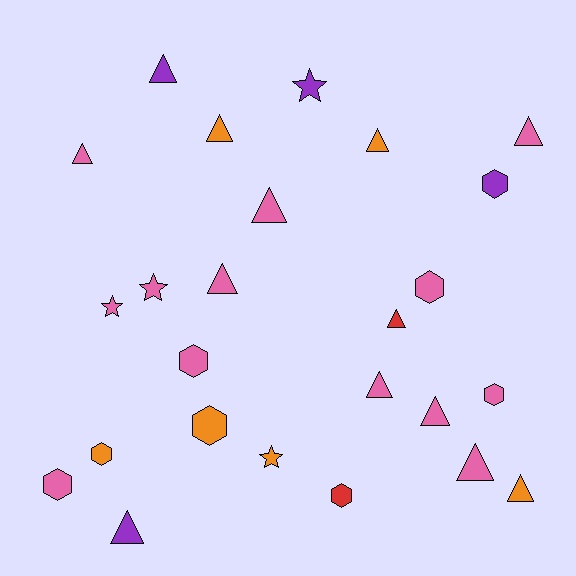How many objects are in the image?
There are 25 objects.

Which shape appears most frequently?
Triangle, with 13 objects.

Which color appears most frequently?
Pink, with 13 objects.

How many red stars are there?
There are no red stars.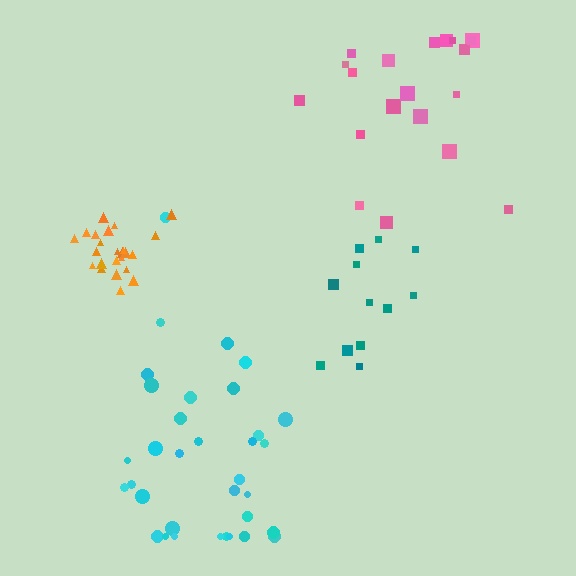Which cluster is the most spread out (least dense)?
Teal.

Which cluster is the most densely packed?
Orange.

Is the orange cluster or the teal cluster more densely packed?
Orange.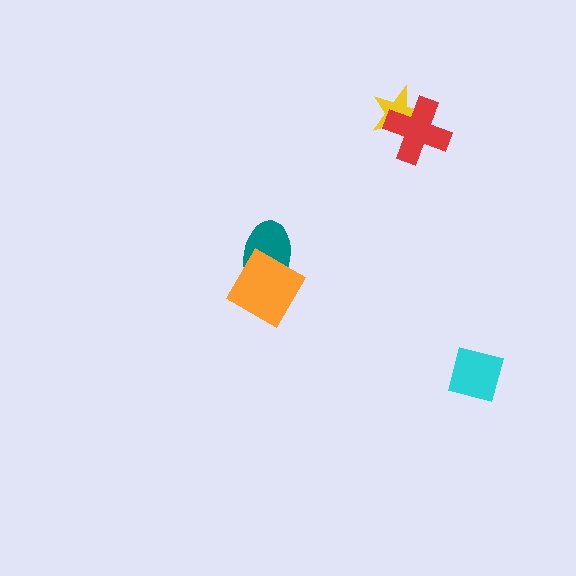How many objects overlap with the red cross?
1 object overlaps with the red cross.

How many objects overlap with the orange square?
1 object overlaps with the orange square.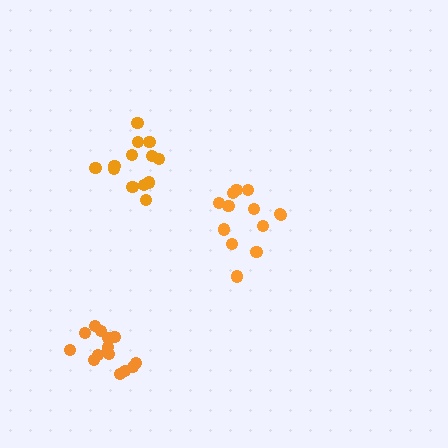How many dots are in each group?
Group 1: 13 dots, Group 2: 13 dots, Group 3: 15 dots (41 total).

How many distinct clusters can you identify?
There are 3 distinct clusters.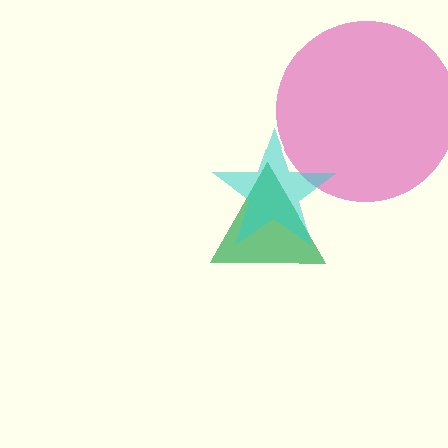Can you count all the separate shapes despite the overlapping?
Yes, there are 3 separate shapes.